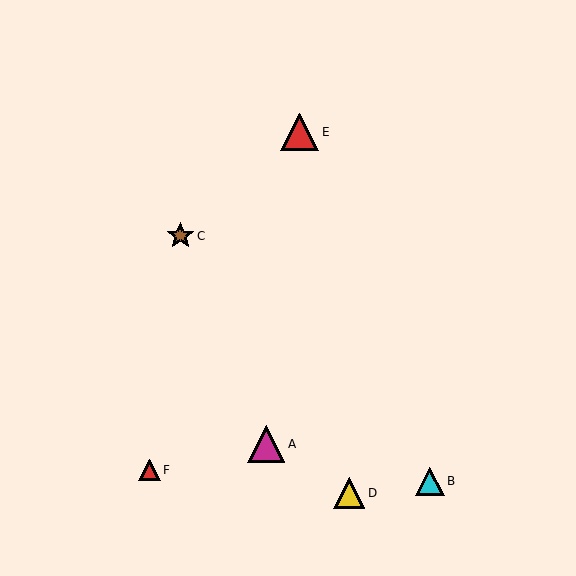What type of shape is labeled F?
Shape F is a red triangle.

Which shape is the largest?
The red triangle (labeled E) is the largest.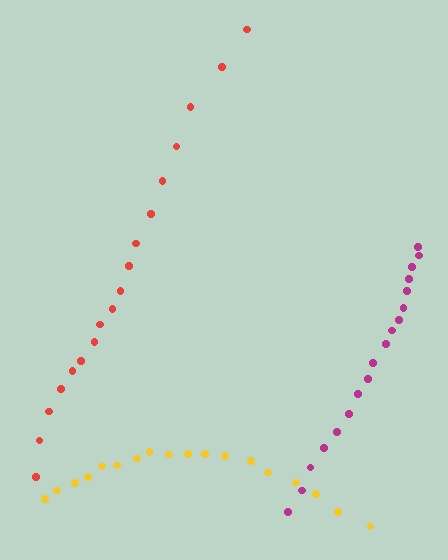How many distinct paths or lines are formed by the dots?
There are 3 distinct paths.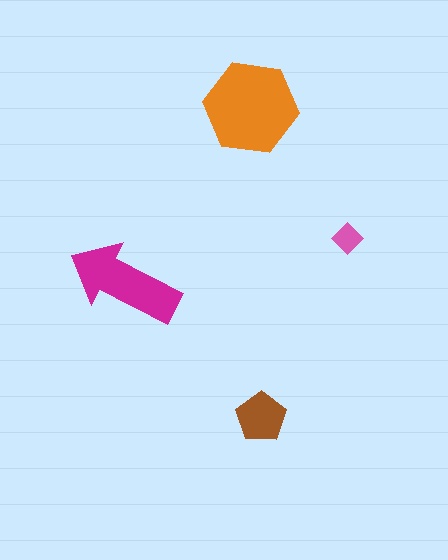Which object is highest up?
The orange hexagon is topmost.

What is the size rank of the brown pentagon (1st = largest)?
3rd.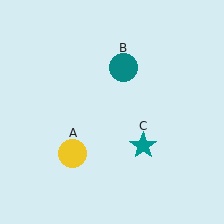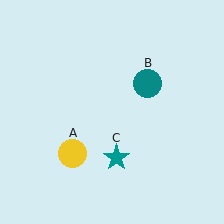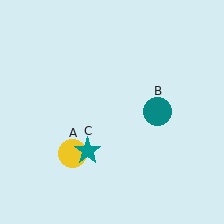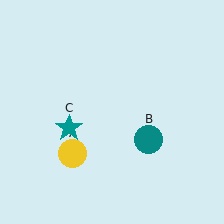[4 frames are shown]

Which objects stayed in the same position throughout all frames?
Yellow circle (object A) remained stationary.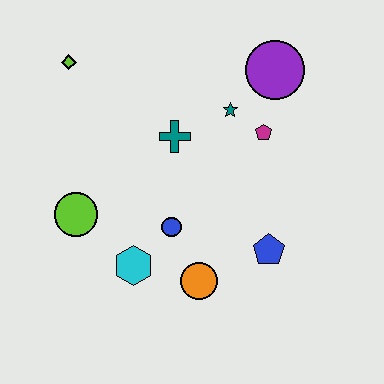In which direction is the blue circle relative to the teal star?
The blue circle is below the teal star.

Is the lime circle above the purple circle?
No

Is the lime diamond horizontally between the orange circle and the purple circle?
No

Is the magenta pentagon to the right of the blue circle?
Yes